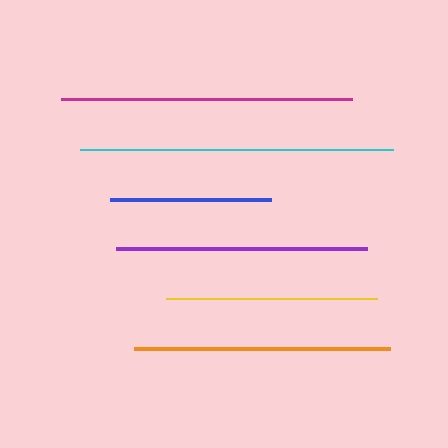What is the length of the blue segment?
The blue segment is approximately 160 pixels long.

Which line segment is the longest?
The cyan line is the longest at approximately 313 pixels.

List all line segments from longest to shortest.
From longest to shortest: cyan, magenta, orange, purple, yellow, blue.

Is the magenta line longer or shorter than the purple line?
The magenta line is longer than the purple line.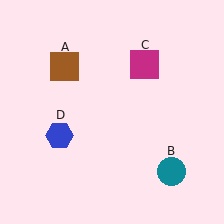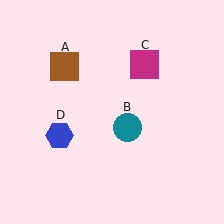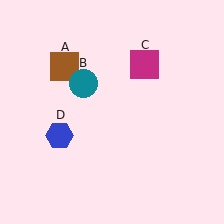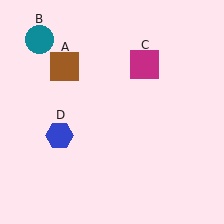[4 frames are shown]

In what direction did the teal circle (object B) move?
The teal circle (object B) moved up and to the left.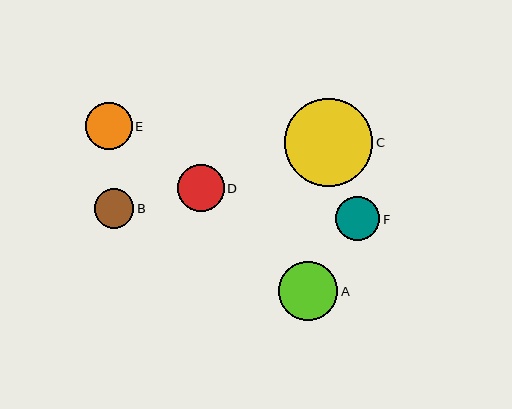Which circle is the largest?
Circle C is the largest with a size of approximately 89 pixels.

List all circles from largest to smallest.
From largest to smallest: C, A, E, D, F, B.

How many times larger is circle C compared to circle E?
Circle C is approximately 1.9 times the size of circle E.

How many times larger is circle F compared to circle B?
Circle F is approximately 1.1 times the size of circle B.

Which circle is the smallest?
Circle B is the smallest with a size of approximately 39 pixels.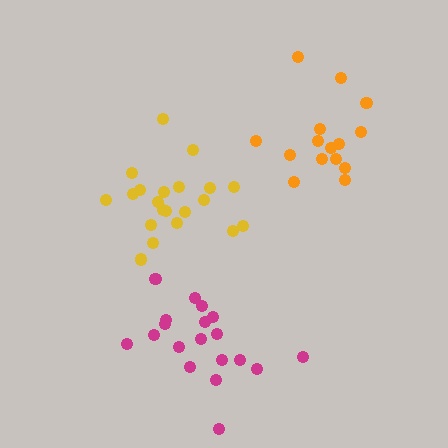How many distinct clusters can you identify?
There are 3 distinct clusters.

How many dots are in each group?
Group 1: 21 dots, Group 2: 15 dots, Group 3: 19 dots (55 total).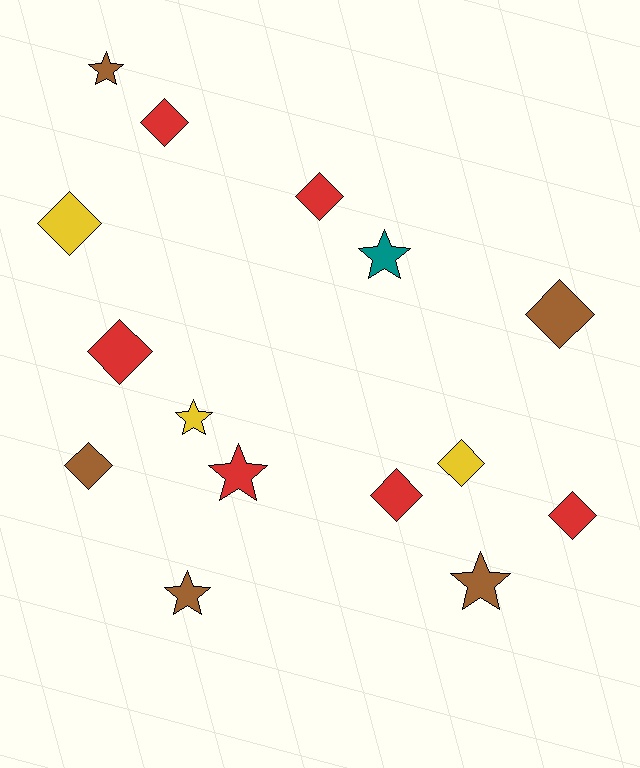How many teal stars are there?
There is 1 teal star.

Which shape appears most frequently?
Diamond, with 9 objects.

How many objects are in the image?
There are 15 objects.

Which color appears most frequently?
Red, with 6 objects.